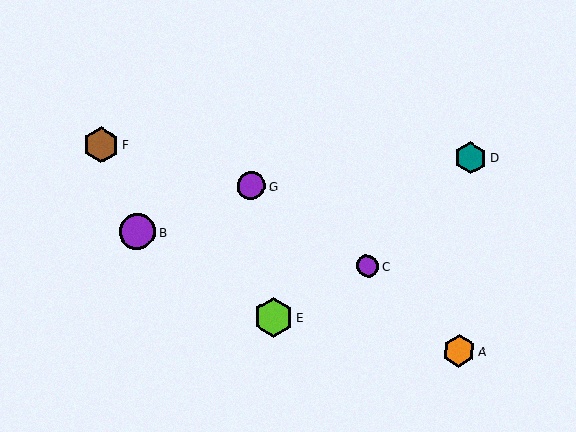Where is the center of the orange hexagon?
The center of the orange hexagon is at (459, 351).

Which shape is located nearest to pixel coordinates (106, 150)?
The brown hexagon (labeled F) at (101, 145) is nearest to that location.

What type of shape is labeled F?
Shape F is a brown hexagon.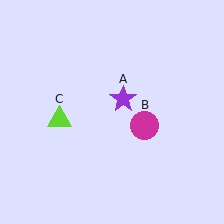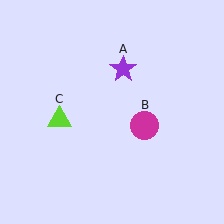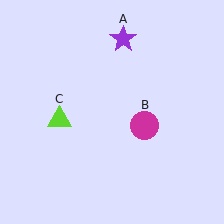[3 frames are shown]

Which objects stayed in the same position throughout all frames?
Magenta circle (object B) and lime triangle (object C) remained stationary.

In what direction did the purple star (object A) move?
The purple star (object A) moved up.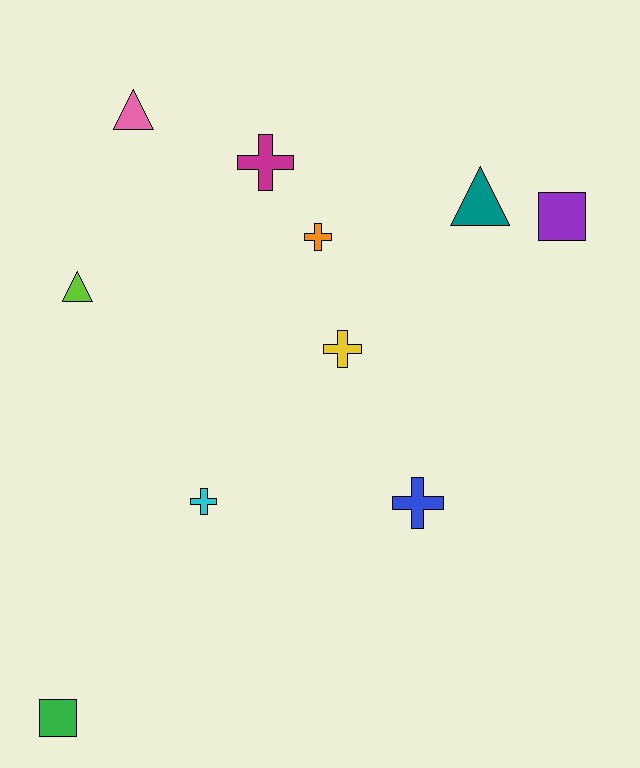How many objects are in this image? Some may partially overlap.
There are 10 objects.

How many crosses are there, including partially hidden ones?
There are 5 crosses.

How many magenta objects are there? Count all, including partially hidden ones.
There is 1 magenta object.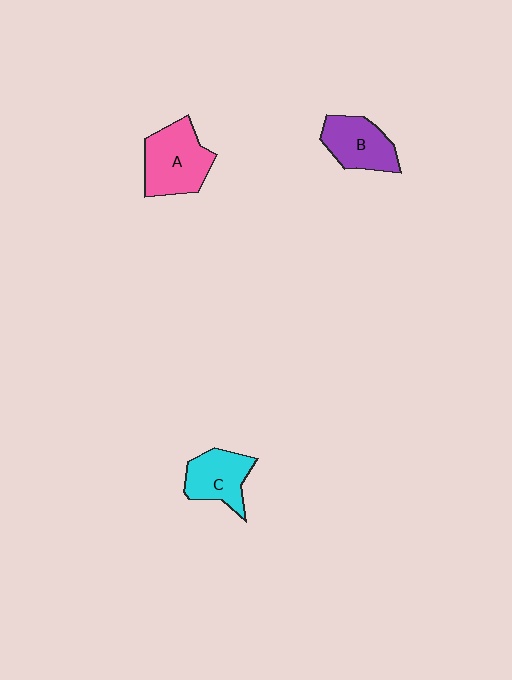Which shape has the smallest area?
Shape C (cyan).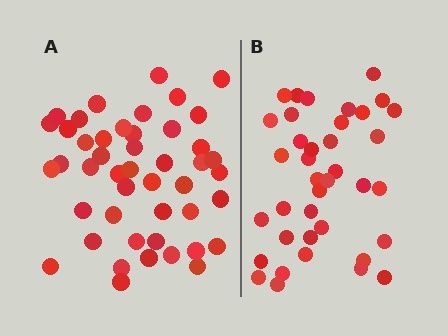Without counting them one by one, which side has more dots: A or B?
Region A (the left region) has more dots.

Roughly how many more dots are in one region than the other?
Region A has roughly 8 or so more dots than region B.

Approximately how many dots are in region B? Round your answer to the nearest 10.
About 40 dots. (The exact count is 38, which rounds to 40.)